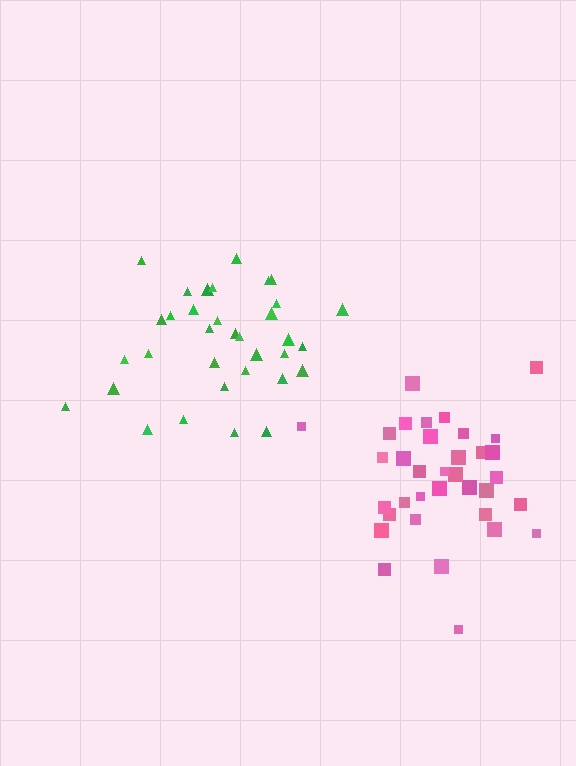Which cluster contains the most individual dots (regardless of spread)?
Pink (35).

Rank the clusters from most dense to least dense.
pink, green.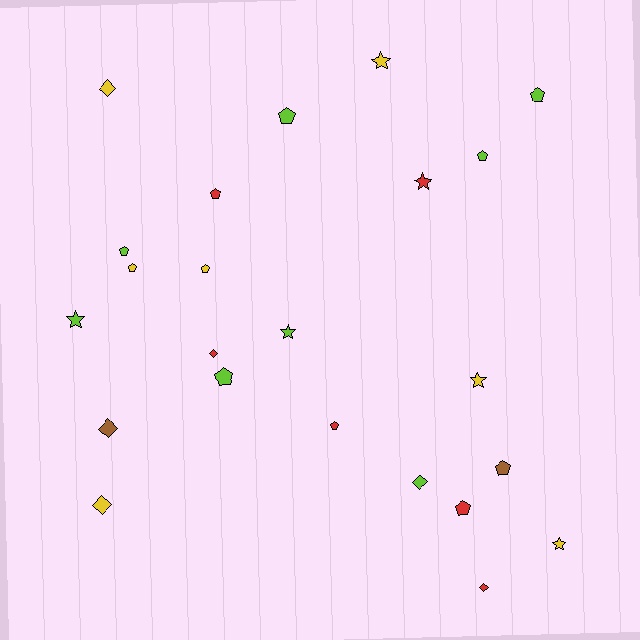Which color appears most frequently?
Lime, with 8 objects.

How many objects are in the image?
There are 23 objects.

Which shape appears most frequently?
Pentagon, with 11 objects.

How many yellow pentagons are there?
There are 2 yellow pentagons.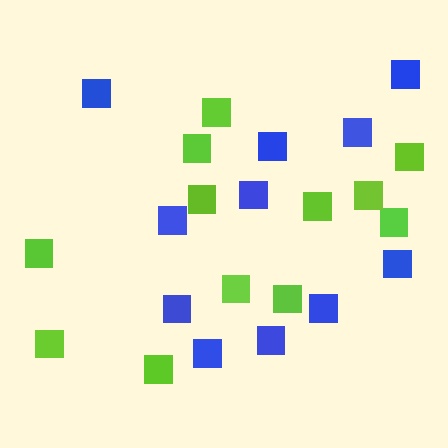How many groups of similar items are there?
There are 2 groups: one group of blue squares (11) and one group of lime squares (12).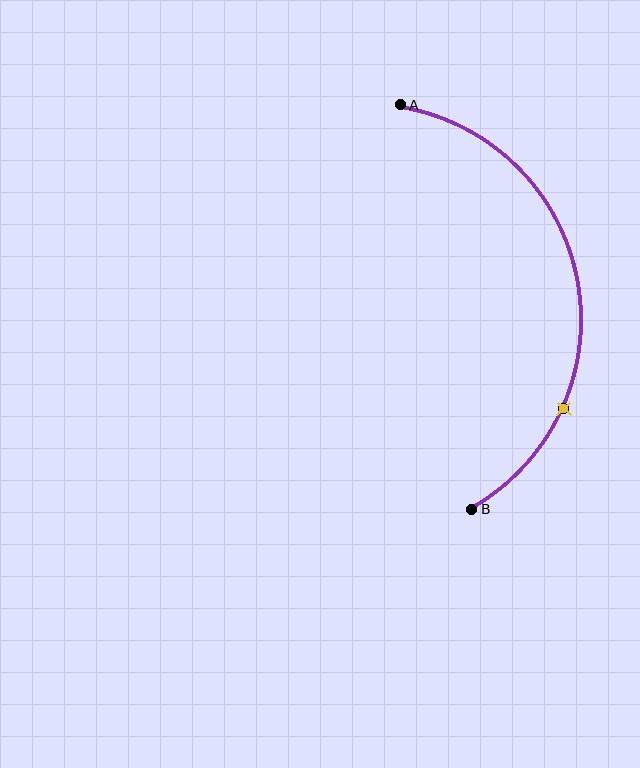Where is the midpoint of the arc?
The arc midpoint is the point on the curve farthest from the straight line joining A and B. It sits to the right of that line.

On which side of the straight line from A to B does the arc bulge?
The arc bulges to the right of the straight line connecting A and B.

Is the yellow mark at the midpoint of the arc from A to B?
No. The yellow mark lies on the arc but is closer to endpoint B. The arc midpoint would be at the point on the curve equidistant along the arc from both A and B.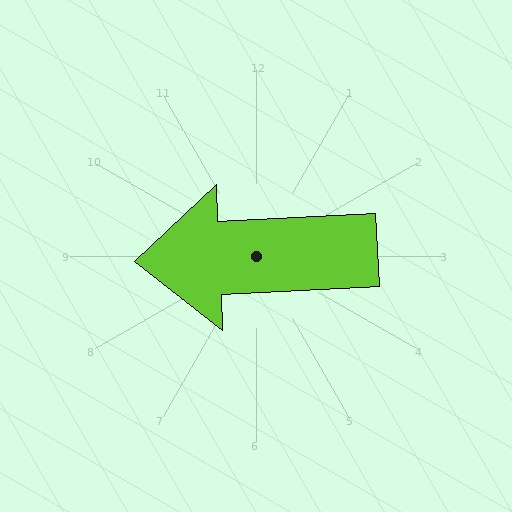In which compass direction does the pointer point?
West.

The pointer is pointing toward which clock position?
Roughly 9 o'clock.